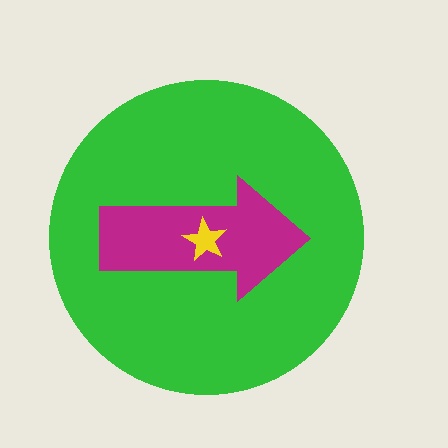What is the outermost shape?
The green circle.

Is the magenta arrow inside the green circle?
Yes.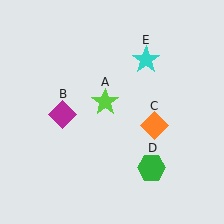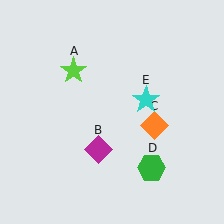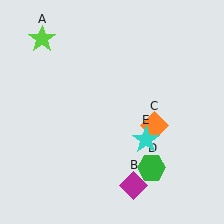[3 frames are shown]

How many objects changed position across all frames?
3 objects changed position: lime star (object A), magenta diamond (object B), cyan star (object E).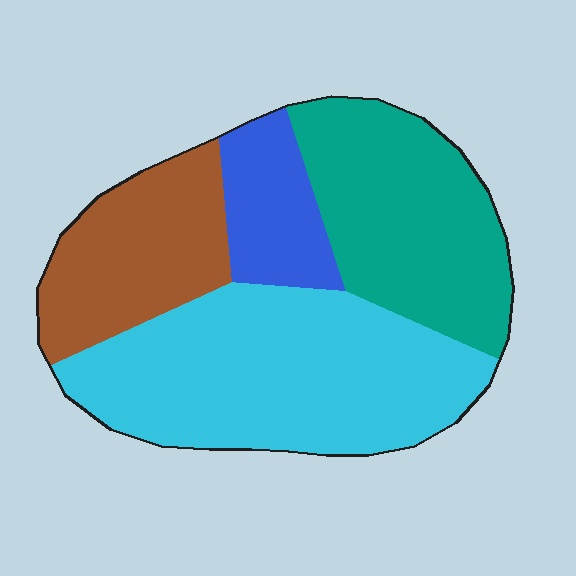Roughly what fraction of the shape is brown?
Brown takes up between a sixth and a third of the shape.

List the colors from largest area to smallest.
From largest to smallest: cyan, teal, brown, blue.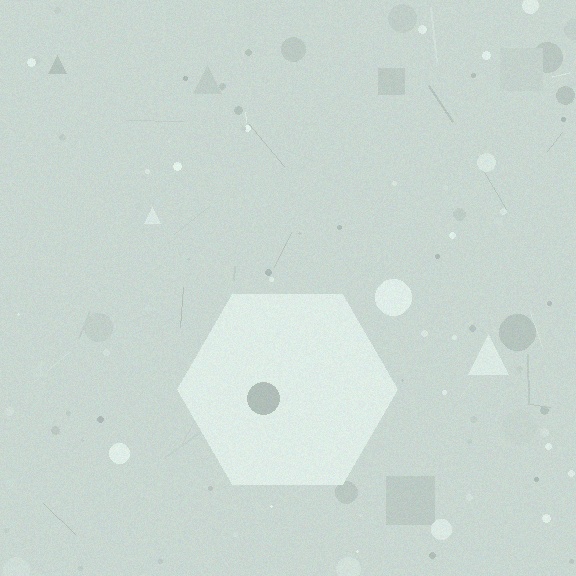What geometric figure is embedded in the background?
A hexagon is embedded in the background.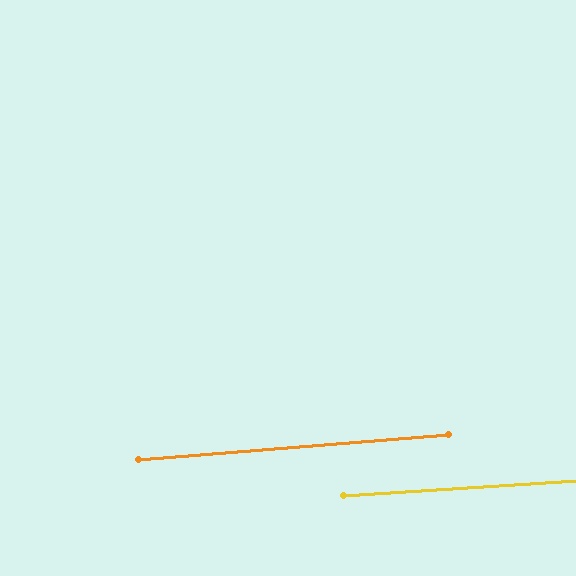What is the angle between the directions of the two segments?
Approximately 1 degree.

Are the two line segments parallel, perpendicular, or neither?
Parallel — their directions differ by only 1.0°.